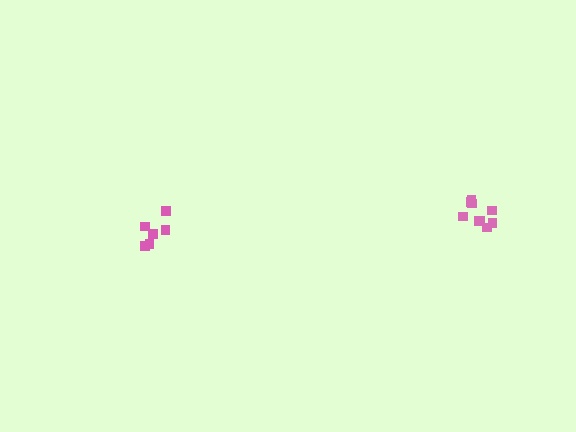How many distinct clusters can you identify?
There are 2 distinct clusters.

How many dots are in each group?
Group 1: 9 dots, Group 2: 6 dots (15 total).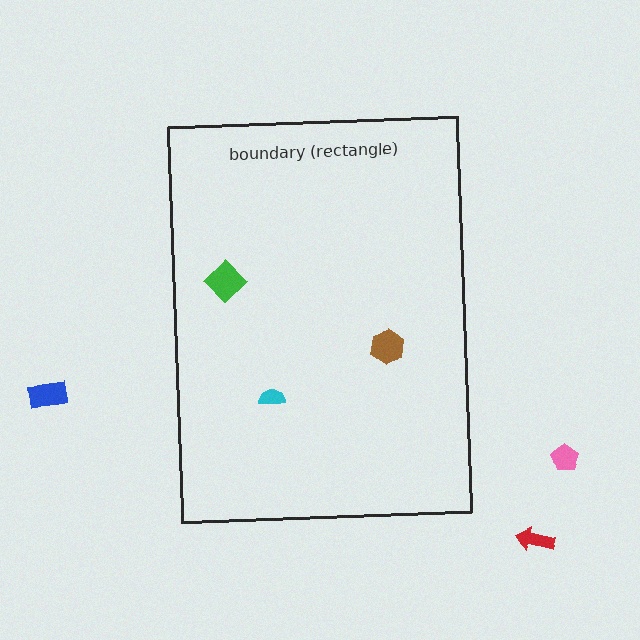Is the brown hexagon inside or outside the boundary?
Inside.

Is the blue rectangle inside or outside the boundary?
Outside.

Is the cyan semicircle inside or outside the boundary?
Inside.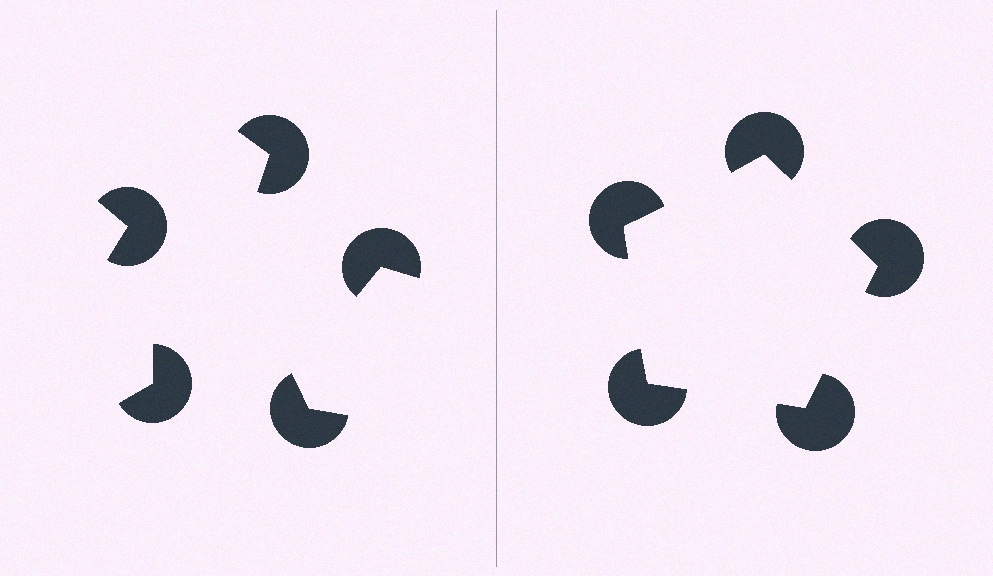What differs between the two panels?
The pac-man discs are positioned identically on both sides; only the wedge orientations differ. On the right they align to a pentagon; on the left they are misaligned.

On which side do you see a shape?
An illusory pentagon appears on the right side. On the left side the wedge cuts are rotated, so no coherent shape forms.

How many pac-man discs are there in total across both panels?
10 — 5 on each side.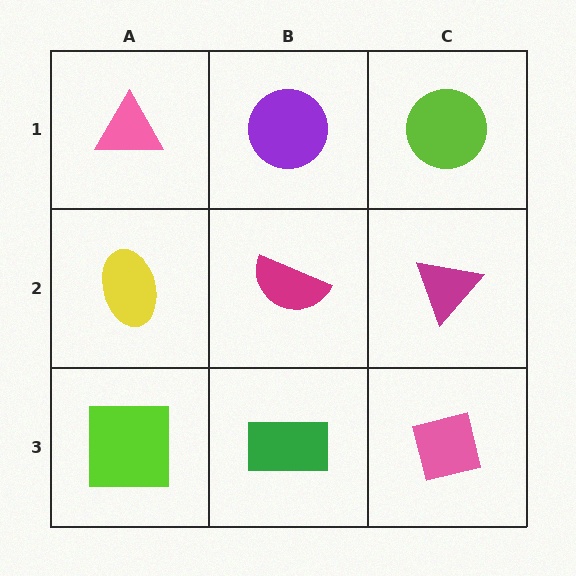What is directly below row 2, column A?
A lime square.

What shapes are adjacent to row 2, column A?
A pink triangle (row 1, column A), a lime square (row 3, column A), a magenta semicircle (row 2, column B).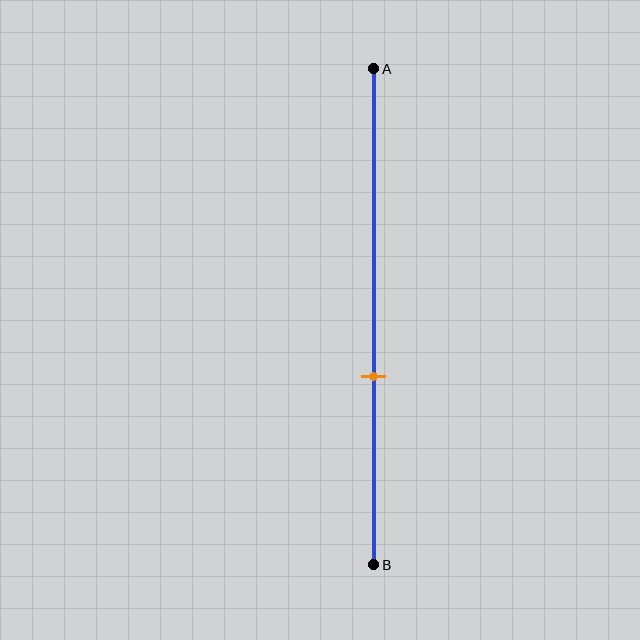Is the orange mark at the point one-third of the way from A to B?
No, the mark is at about 60% from A, not at the 33% one-third point.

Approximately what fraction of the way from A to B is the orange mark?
The orange mark is approximately 60% of the way from A to B.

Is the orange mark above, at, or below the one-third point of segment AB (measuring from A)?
The orange mark is below the one-third point of segment AB.